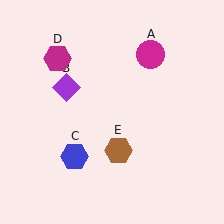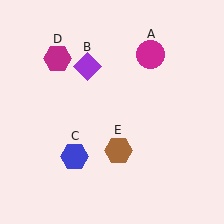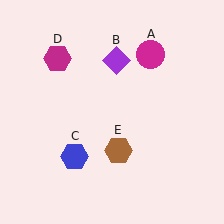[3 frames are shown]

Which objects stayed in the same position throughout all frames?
Magenta circle (object A) and blue hexagon (object C) and magenta hexagon (object D) and brown hexagon (object E) remained stationary.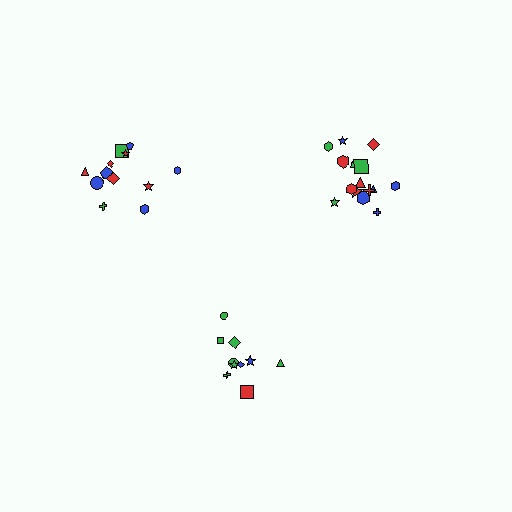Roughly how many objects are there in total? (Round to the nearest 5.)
Roughly 35 objects in total.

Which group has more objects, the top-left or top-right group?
The top-right group.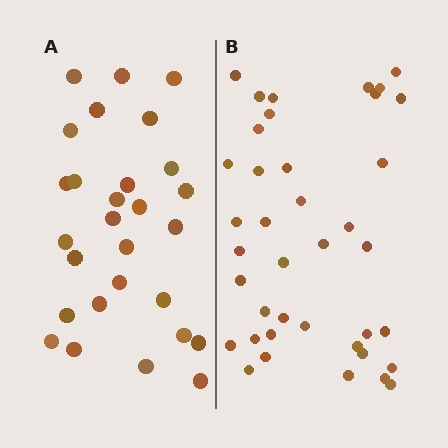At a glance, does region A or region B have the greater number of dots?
Region B (the right region) has more dots.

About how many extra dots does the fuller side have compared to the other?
Region B has roughly 12 or so more dots than region A.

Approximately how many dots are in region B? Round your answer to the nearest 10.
About 40 dots. (The exact count is 39, which rounds to 40.)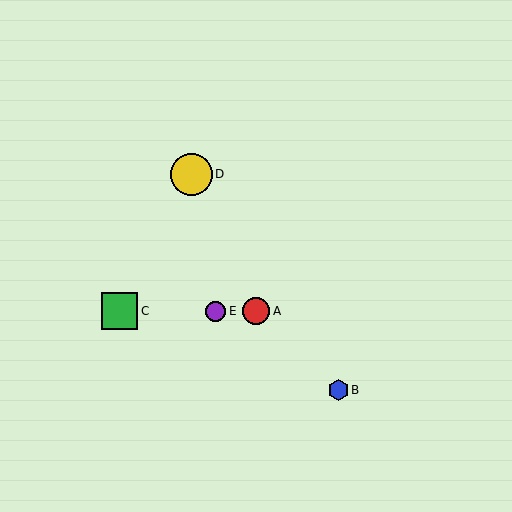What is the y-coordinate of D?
Object D is at y≈174.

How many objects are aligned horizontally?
3 objects (A, C, E) are aligned horizontally.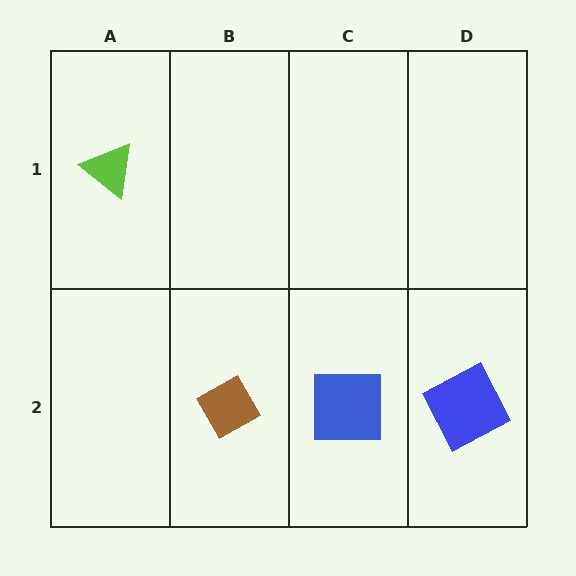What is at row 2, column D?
A blue square.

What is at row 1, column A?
A lime triangle.